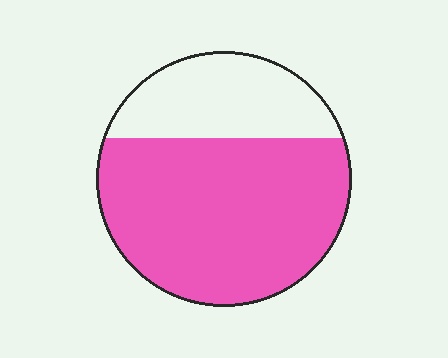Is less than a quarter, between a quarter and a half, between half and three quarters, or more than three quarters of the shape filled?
Between half and three quarters.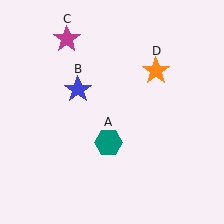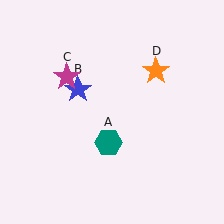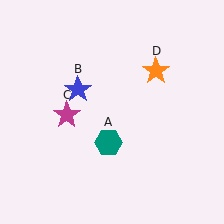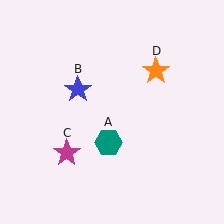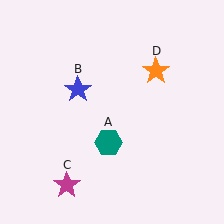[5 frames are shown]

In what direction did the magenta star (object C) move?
The magenta star (object C) moved down.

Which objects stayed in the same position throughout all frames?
Teal hexagon (object A) and blue star (object B) and orange star (object D) remained stationary.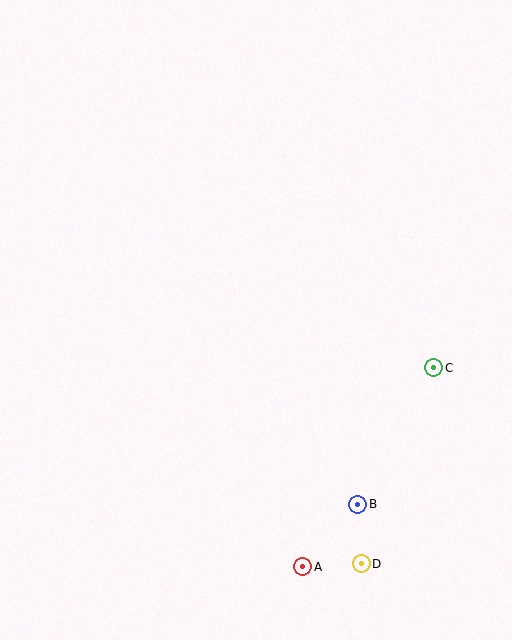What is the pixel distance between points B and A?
The distance between B and A is 83 pixels.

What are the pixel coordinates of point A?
Point A is at (303, 567).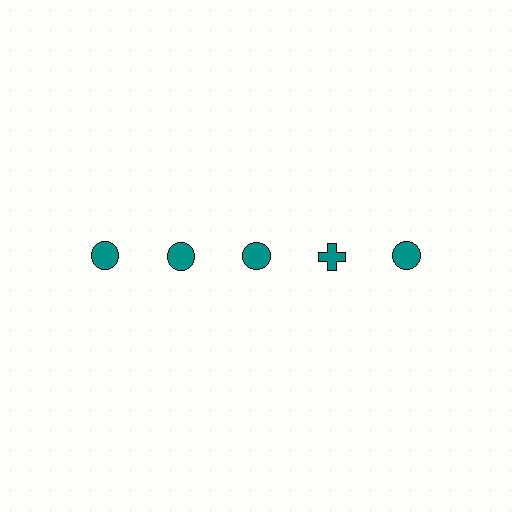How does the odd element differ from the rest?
It has a different shape: cross instead of circle.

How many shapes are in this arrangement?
There are 5 shapes arranged in a grid pattern.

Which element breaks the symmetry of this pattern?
The teal cross in the top row, second from right column breaks the symmetry. All other shapes are teal circles.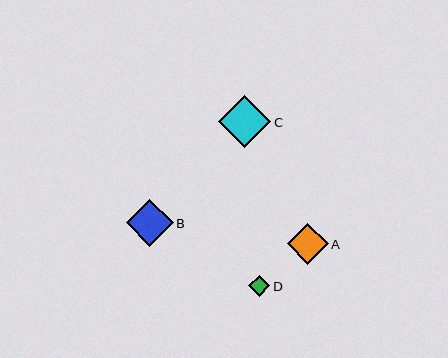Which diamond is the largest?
Diamond C is the largest with a size of approximately 52 pixels.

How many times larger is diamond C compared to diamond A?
Diamond C is approximately 1.3 times the size of diamond A.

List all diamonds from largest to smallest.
From largest to smallest: C, B, A, D.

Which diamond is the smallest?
Diamond D is the smallest with a size of approximately 21 pixels.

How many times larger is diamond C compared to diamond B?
Diamond C is approximately 1.1 times the size of diamond B.